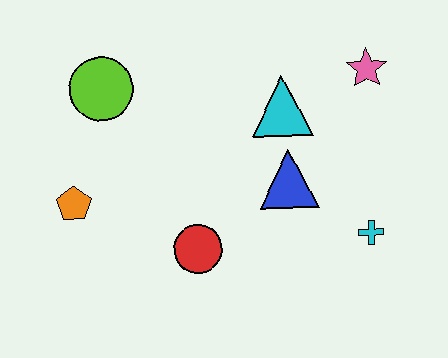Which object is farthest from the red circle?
The pink star is farthest from the red circle.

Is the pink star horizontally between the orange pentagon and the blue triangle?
No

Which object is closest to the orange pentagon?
The lime circle is closest to the orange pentagon.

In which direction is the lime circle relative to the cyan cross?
The lime circle is to the left of the cyan cross.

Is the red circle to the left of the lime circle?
No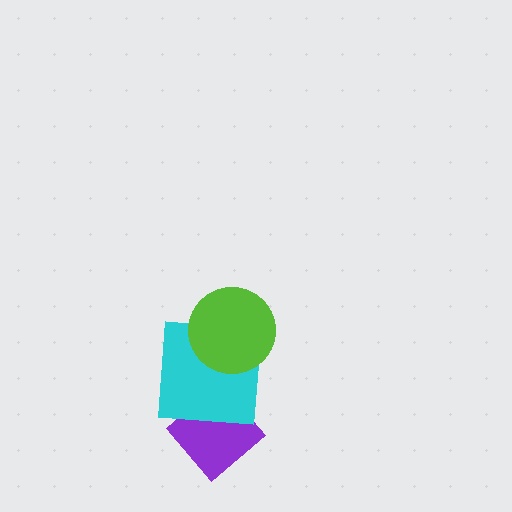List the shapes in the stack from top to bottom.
From top to bottom: the lime circle, the cyan square, the purple diamond.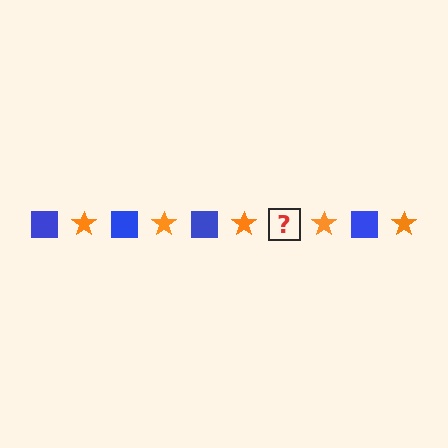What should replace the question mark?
The question mark should be replaced with a blue square.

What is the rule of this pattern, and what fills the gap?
The rule is that the pattern alternates between blue square and orange star. The gap should be filled with a blue square.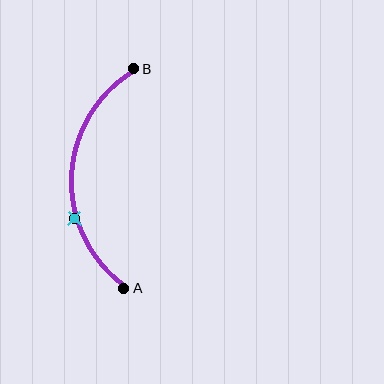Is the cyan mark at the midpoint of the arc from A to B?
No. The cyan mark lies on the arc but is closer to endpoint A. The arc midpoint would be at the point on the curve equidistant along the arc from both A and B.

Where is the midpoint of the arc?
The arc midpoint is the point on the curve farthest from the straight line joining A and B. It sits to the left of that line.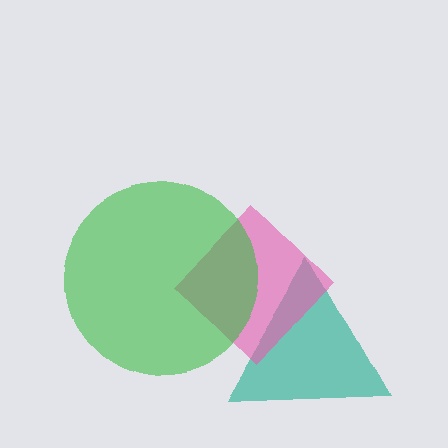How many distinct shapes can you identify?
There are 3 distinct shapes: a teal triangle, a pink diamond, a green circle.